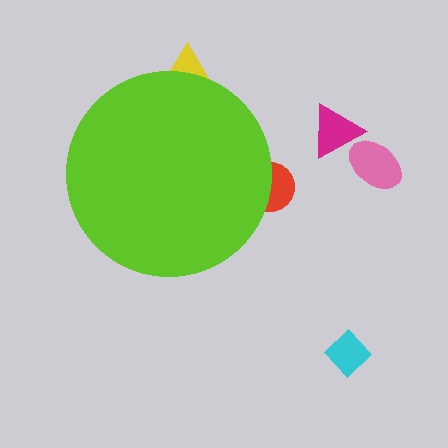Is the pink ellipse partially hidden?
No, the pink ellipse is fully visible.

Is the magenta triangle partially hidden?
No, the magenta triangle is fully visible.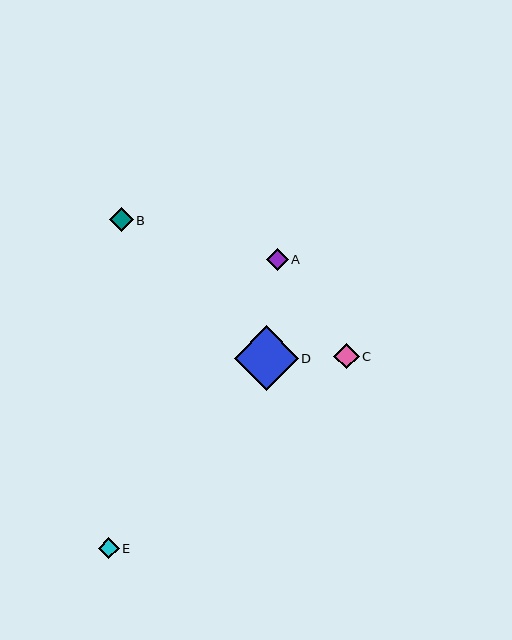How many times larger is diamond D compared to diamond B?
Diamond D is approximately 2.7 times the size of diamond B.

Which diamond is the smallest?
Diamond E is the smallest with a size of approximately 21 pixels.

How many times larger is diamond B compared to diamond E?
Diamond B is approximately 1.1 times the size of diamond E.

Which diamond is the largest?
Diamond D is the largest with a size of approximately 64 pixels.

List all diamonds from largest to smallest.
From largest to smallest: D, C, B, A, E.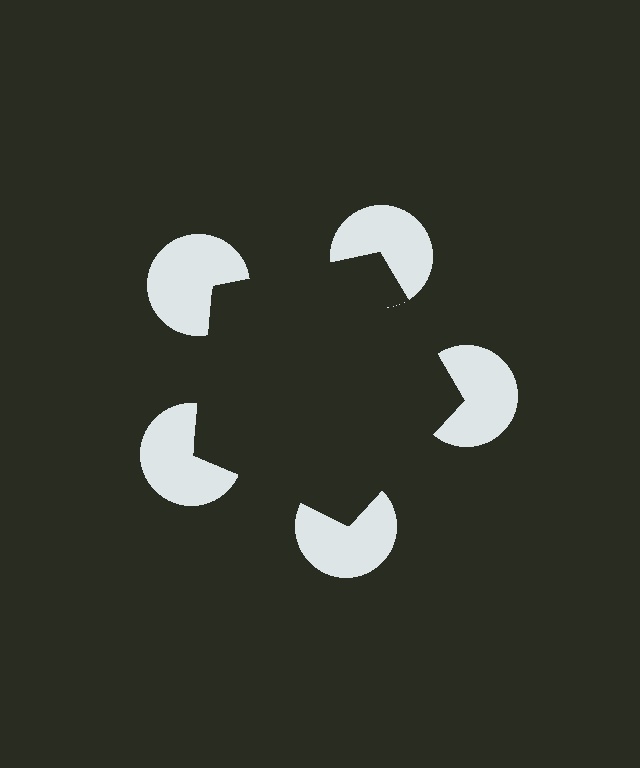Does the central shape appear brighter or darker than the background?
It typically appears slightly darker than the background, even though no actual brightness change is drawn.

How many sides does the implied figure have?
5 sides.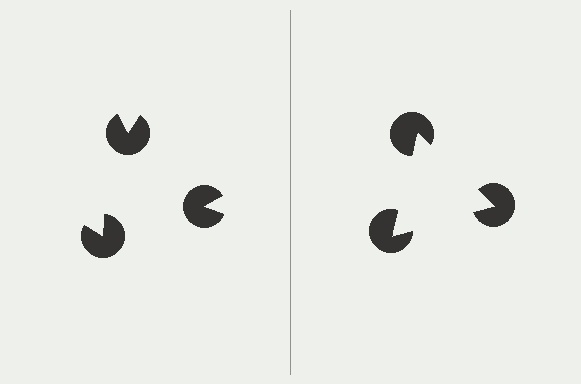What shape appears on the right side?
An illusory triangle.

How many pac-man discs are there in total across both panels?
6 — 3 on each side.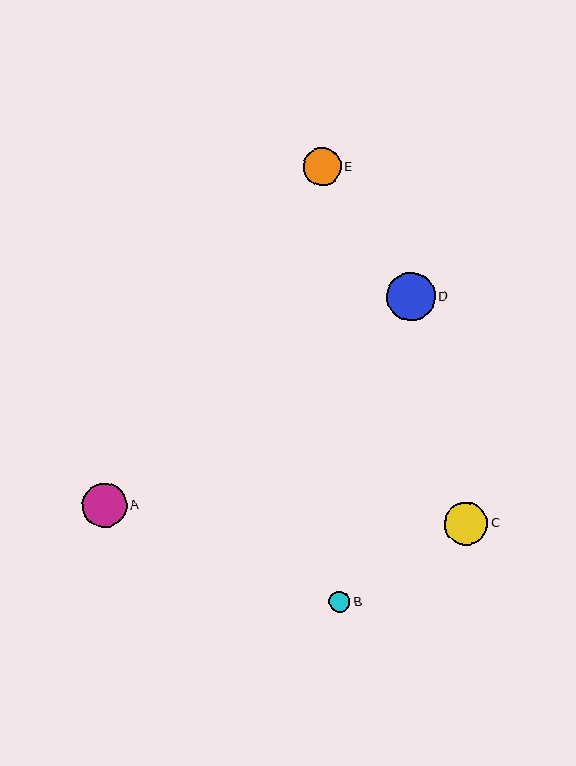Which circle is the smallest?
Circle B is the smallest with a size of approximately 21 pixels.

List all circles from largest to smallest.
From largest to smallest: D, A, C, E, B.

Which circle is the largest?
Circle D is the largest with a size of approximately 49 pixels.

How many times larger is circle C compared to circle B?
Circle C is approximately 2.1 times the size of circle B.